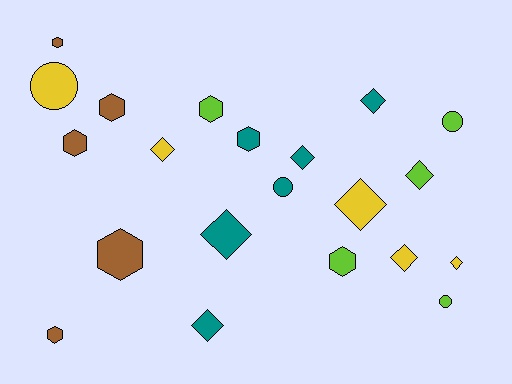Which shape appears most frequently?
Diamond, with 9 objects.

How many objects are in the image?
There are 21 objects.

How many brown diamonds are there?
There are no brown diamonds.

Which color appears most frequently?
Teal, with 6 objects.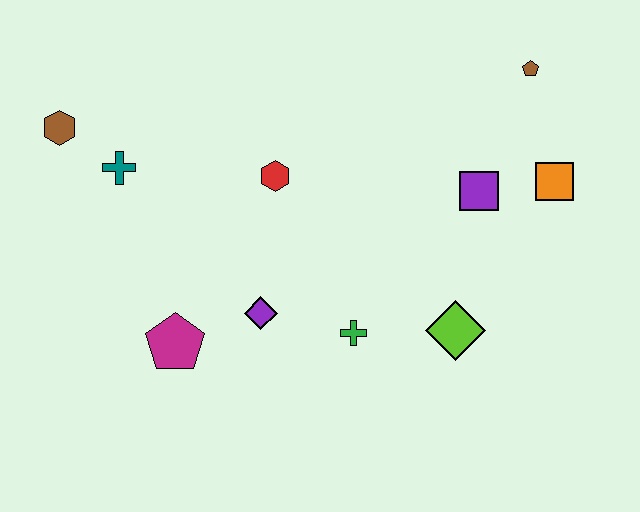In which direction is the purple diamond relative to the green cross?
The purple diamond is to the left of the green cross.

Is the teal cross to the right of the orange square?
No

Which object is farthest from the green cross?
The brown hexagon is farthest from the green cross.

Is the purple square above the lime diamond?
Yes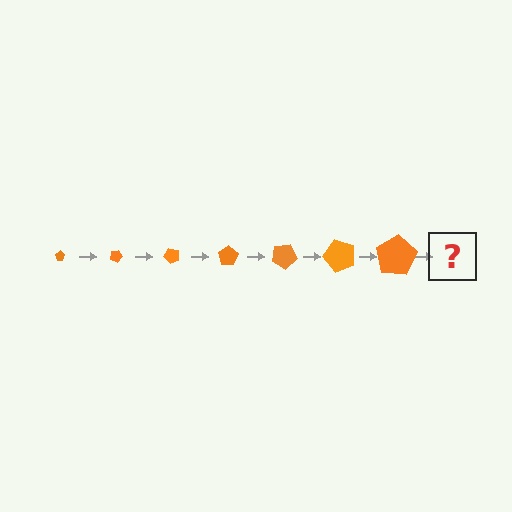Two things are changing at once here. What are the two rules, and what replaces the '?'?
The two rules are that the pentagon grows larger each step and it rotates 25 degrees each step. The '?' should be a pentagon, larger than the previous one and rotated 175 degrees from the start.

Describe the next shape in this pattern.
It should be a pentagon, larger than the previous one and rotated 175 degrees from the start.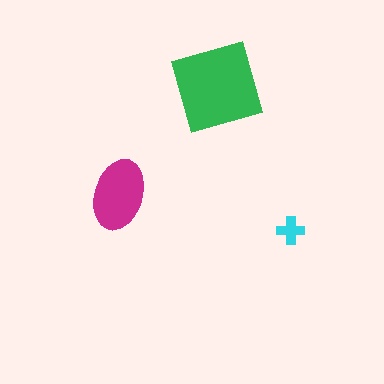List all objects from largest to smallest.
The green square, the magenta ellipse, the cyan cross.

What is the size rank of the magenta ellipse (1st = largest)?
2nd.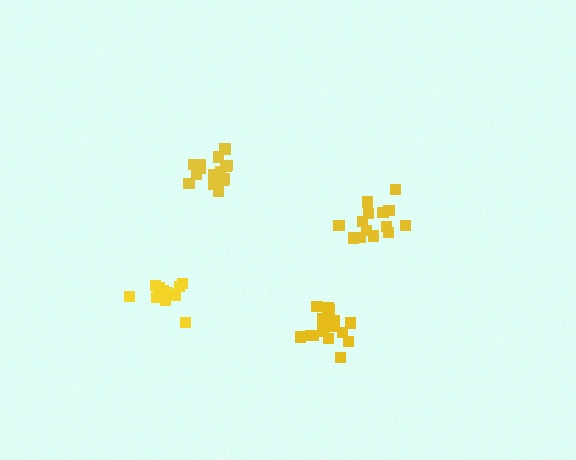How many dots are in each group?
Group 1: 14 dots, Group 2: 15 dots, Group 3: 16 dots, Group 4: 18 dots (63 total).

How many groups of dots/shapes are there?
There are 4 groups.